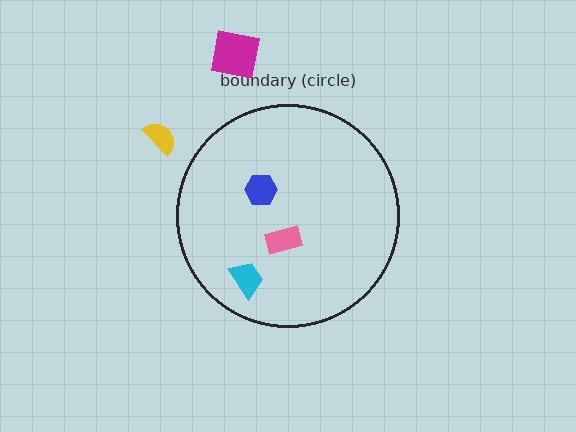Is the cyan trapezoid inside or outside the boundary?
Inside.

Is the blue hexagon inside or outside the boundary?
Inside.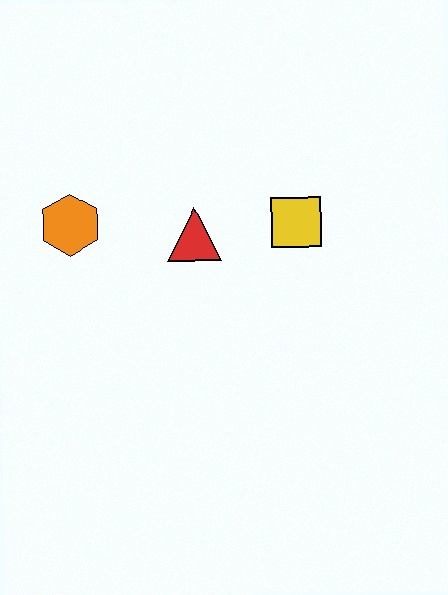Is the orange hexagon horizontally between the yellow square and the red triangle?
No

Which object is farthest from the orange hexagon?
The yellow square is farthest from the orange hexagon.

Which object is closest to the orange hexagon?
The red triangle is closest to the orange hexagon.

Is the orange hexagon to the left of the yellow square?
Yes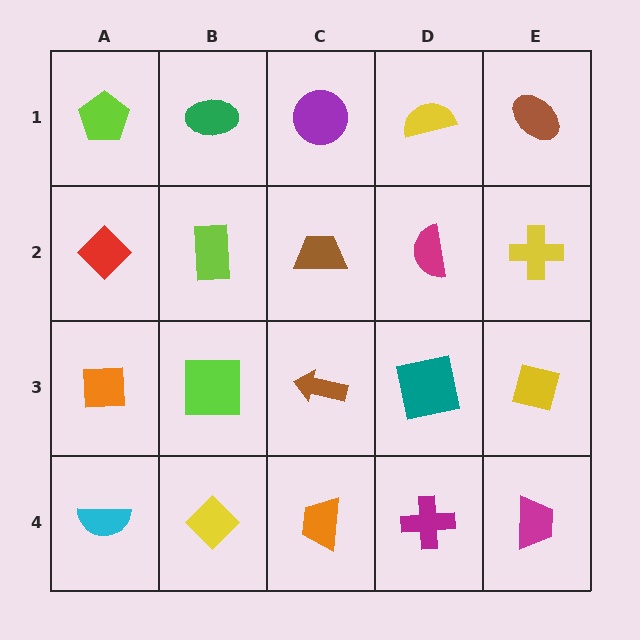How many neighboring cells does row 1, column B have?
3.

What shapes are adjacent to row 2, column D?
A yellow semicircle (row 1, column D), a teal square (row 3, column D), a brown trapezoid (row 2, column C), a yellow cross (row 2, column E).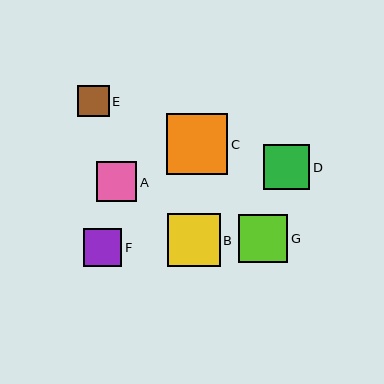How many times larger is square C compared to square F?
Square C is approximately 1.6 times the size of square F.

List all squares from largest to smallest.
From largest to smallest: C, B, G, D, A, F, E.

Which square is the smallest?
Square E is the smallest with a size of approximately 31 pixels.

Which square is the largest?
Square C is the largest with a size of approximately 61 pixels.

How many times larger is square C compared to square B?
Square C is approximately 1.2 times the size of square B.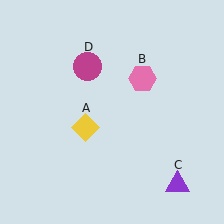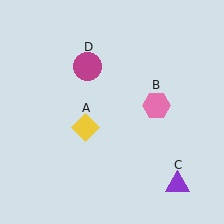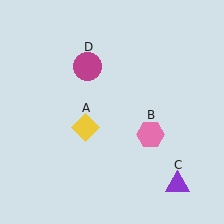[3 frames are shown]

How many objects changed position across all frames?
1 object changed position: pink hexagon (object B).